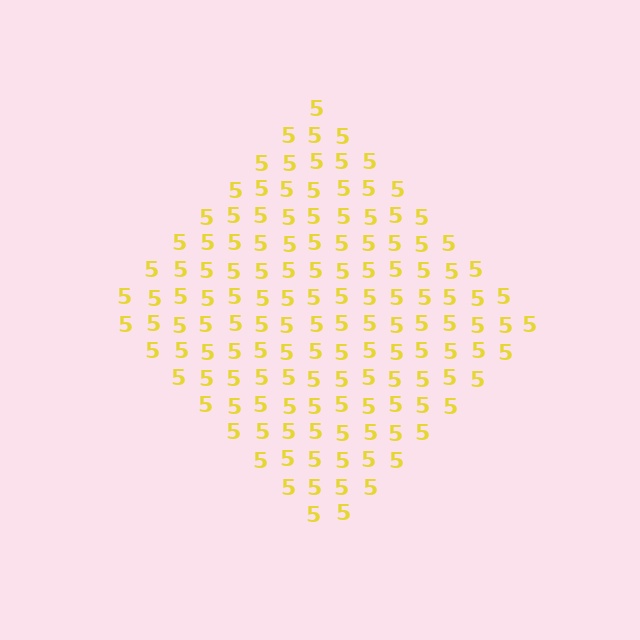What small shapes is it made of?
It is made of small digit 5's.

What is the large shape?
The large shape is a diamond.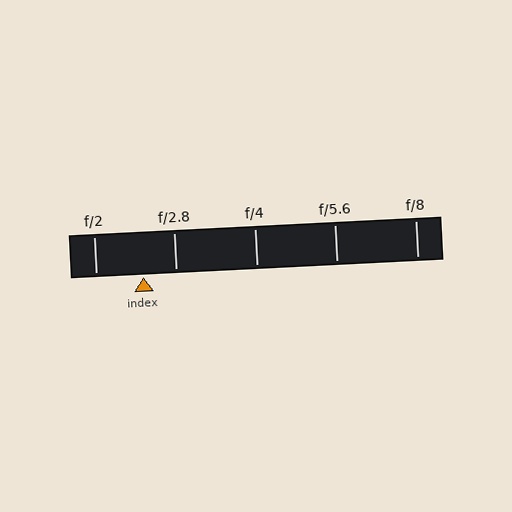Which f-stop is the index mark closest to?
The index mark is closest to f/2.8.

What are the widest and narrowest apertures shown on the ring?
The widest aperture shown is f/2 and the narrowest is f/8.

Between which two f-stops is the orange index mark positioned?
The index mark is between f/2 and f/2.8.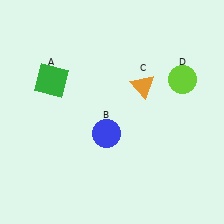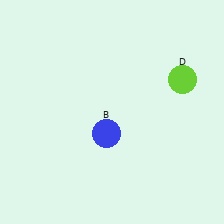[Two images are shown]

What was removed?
The green square (A), the orange triangle (C) were removed in Image 2.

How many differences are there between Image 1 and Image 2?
There are 2 differences between the two images.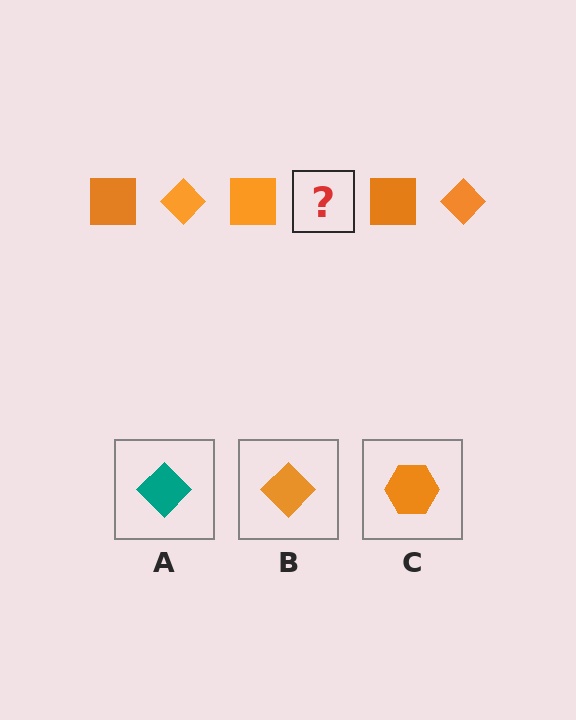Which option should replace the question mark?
Option B.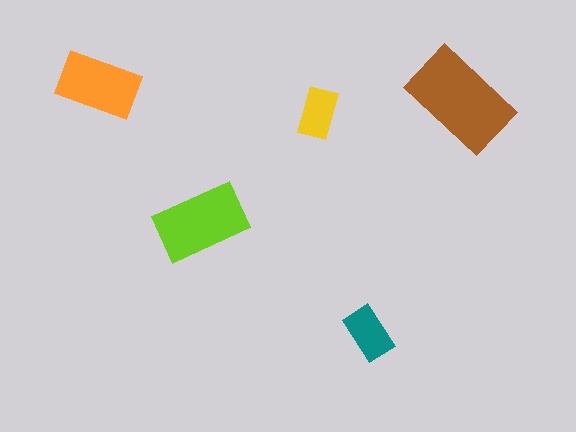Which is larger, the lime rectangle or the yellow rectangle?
The lime one.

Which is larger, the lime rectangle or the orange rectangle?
The lime one.